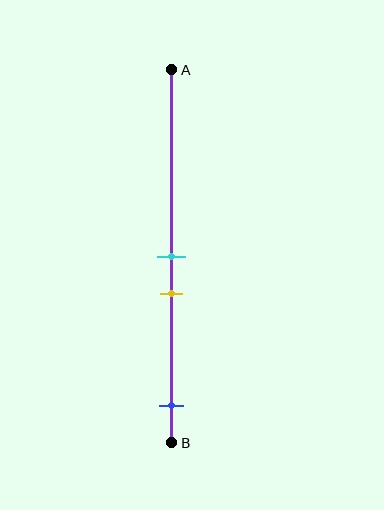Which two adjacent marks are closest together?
The cyan and yellow marks are the closest adjacent pair.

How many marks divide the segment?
There are 3 marks dividing the segment.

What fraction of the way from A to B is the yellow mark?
The yellow mark is approximately 60% (0.6) of the way from A to B.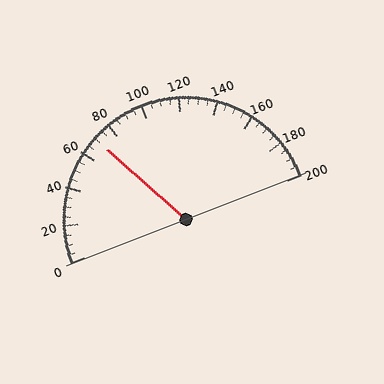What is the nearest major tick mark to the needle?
The nearest major tick mark is 80.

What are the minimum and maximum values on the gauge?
The gauge ranges from 0 to 200.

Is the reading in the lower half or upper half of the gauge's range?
The reading is in the lower half of the range (0 to 200).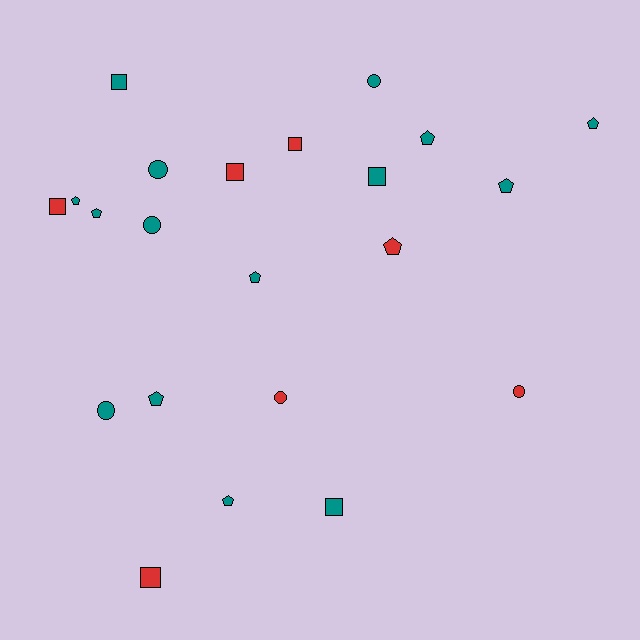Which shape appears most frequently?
Pentagon, with 9 objects.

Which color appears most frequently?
Teal, with 15 objects.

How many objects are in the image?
There are 22 objects.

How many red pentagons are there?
There is 1 red pentagon.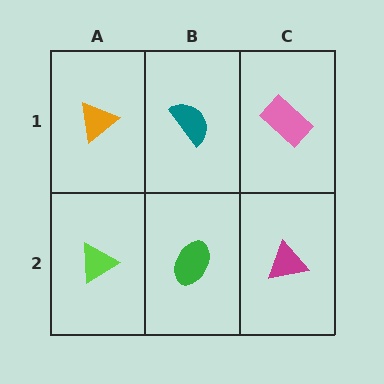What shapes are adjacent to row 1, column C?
A magenta triangle (row 2, column C), a teal semicircle (row 1, column B).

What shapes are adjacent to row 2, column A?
An orange triangle (row 1, column A), a green ellipse (row 2, column B).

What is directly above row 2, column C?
A pink rectangle.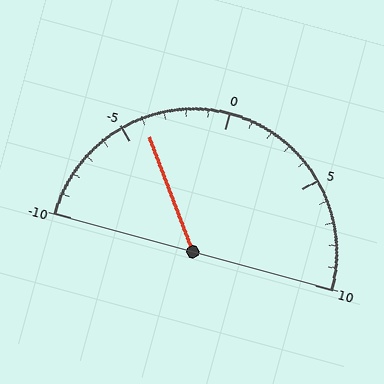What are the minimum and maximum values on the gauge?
The gauge ranges from -10 to 10.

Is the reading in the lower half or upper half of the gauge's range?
The reading is in the lower half of the range (-10 to 10).